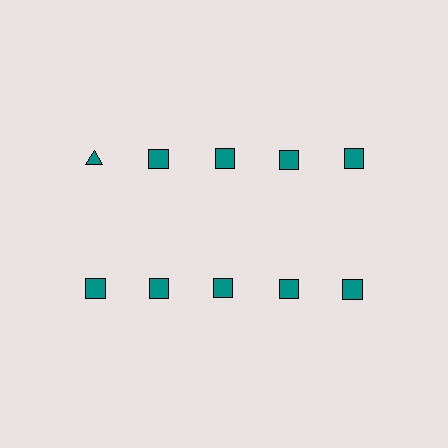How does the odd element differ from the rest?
It has a different shape: triangle instead of square.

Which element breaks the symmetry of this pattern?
The teal triangle in the top row, leftmost column breaks the symmetry. All other shapes are teal squares.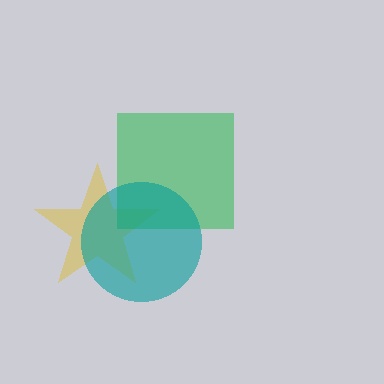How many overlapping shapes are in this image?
There are 3 overlapping shapes in the image.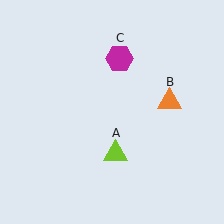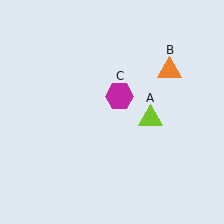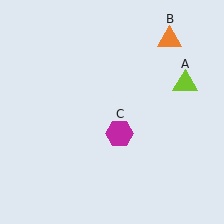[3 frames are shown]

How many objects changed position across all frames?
3 objects changed position: lime triangle (object A), orange triangle (object B), magenta hexagon (object C).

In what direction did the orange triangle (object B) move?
The orange triangle (object B) moved up.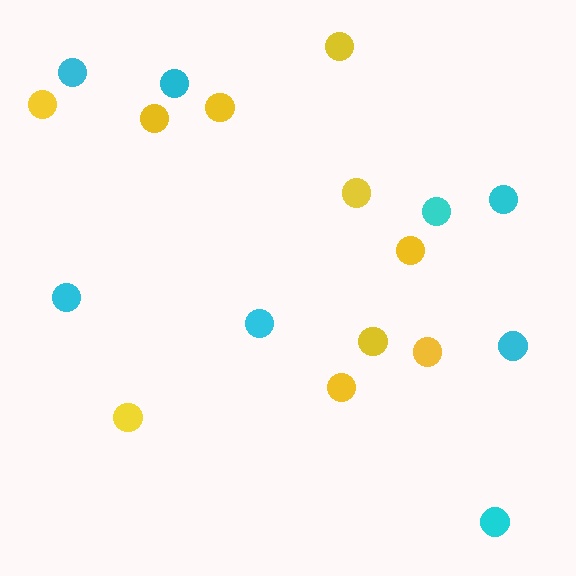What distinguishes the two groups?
There are 2 groups: one group of yellow circles (10) and one group of cyan circles (8).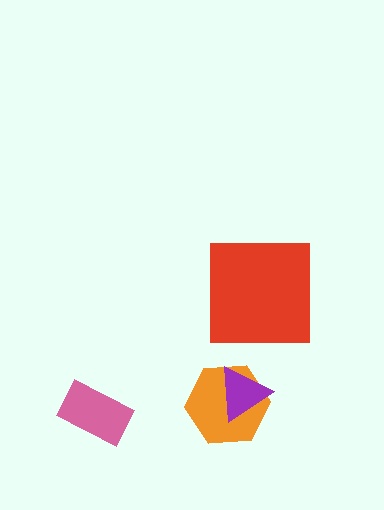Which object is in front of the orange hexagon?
The purple triangle is in front of the orange hexagon.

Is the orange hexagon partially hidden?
Yes, it is partially covered by another shape.